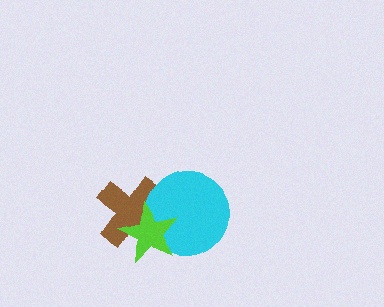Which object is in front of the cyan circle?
The lime star is in front of the cyan circle.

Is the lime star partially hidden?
No, no other shape covers it.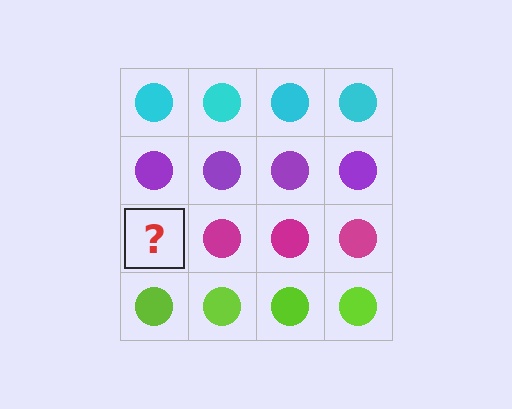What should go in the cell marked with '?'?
The missing cell should contain a magenta circle.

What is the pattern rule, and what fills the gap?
The rule is that each row has a consistent color. The gap should be filled with a magenta circle.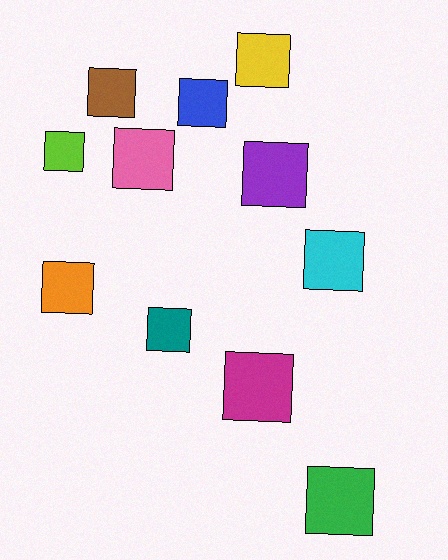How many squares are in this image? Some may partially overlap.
There are 11 squares.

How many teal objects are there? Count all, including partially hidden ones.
There is 1 teal object.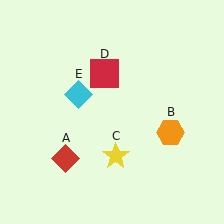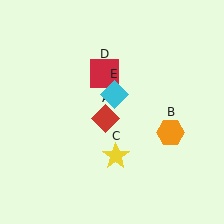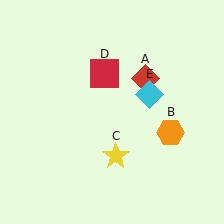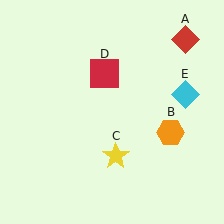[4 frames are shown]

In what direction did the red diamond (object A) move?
The red diamond (object A) moved up and to the right.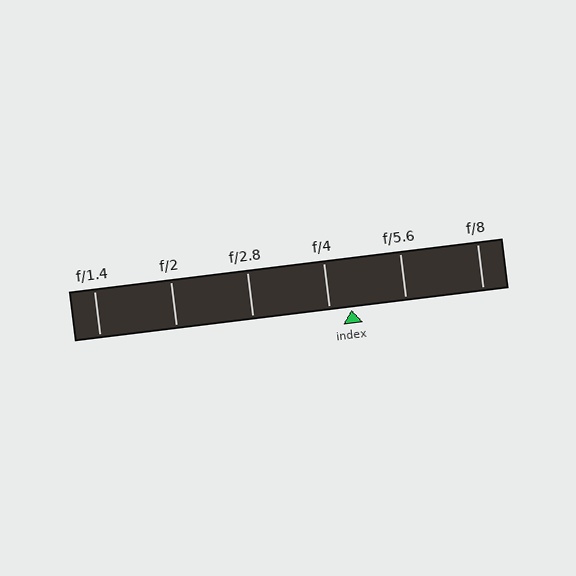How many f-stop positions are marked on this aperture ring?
There are 6 f-stop positions marked.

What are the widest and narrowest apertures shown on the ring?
The widest aperture shown is f/1.4 and the narrowest is f/8.